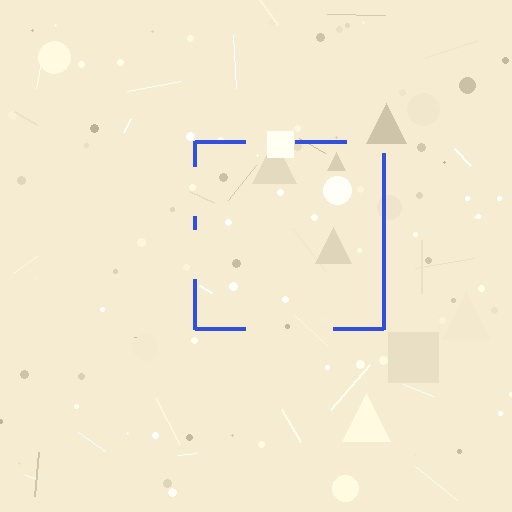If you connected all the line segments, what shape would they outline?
They would outline a square.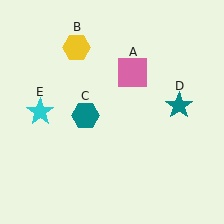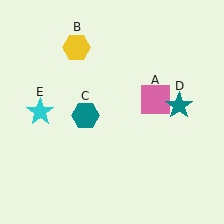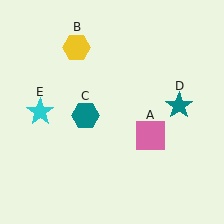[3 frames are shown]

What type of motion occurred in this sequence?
The pink square (object A) rotated clockwise around the center of the scene.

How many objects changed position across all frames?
1 object changed position: pink square (object A).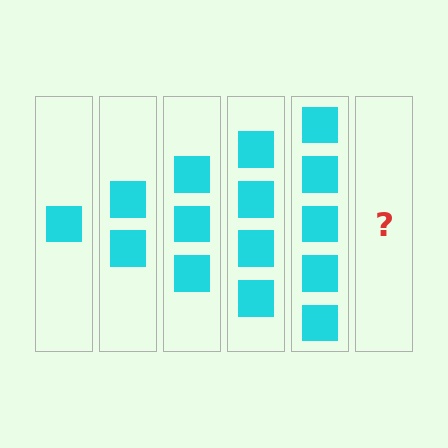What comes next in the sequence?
The next element should be 6 squares.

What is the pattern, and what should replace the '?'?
The pattern is that each step adds one more square. The '?' should be 6 squares.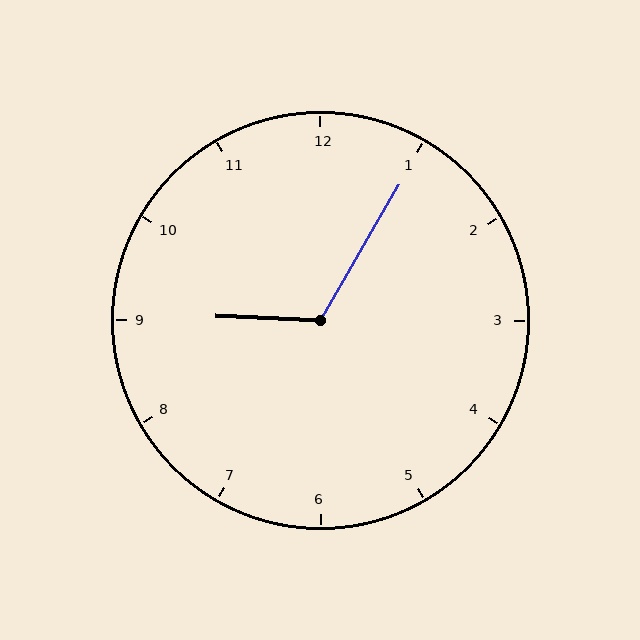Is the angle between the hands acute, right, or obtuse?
It is obtuse.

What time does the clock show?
9:05.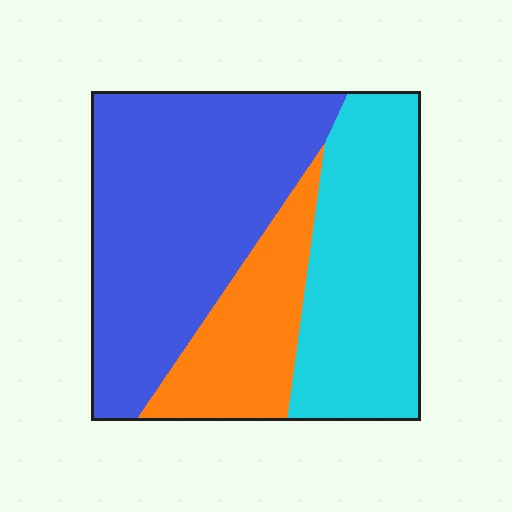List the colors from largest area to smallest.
From largest to smallest: blue, cyan, orange.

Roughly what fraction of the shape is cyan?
Cyan takes up between a quarter and a half of the shape.